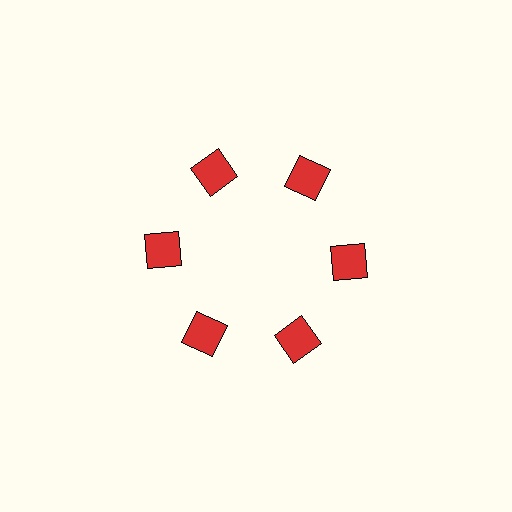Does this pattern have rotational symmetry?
Yes, this pattern has 6-fold rotational symmetry. It looks the same after rotating 60 degrees around the center.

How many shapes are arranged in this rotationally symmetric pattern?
There are 6 shapes, arranged in 6 groups of 1.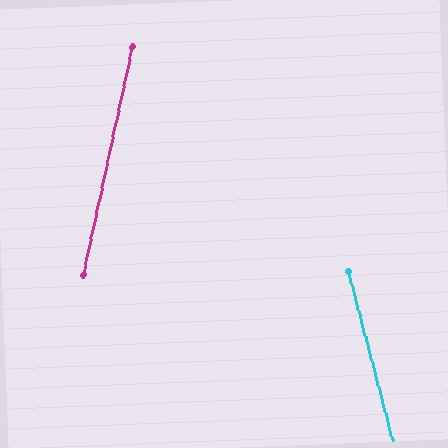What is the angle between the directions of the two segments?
Approximately 27 degrees.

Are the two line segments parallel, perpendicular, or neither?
Neither parallel nor perpendicular — they differ by about 27°.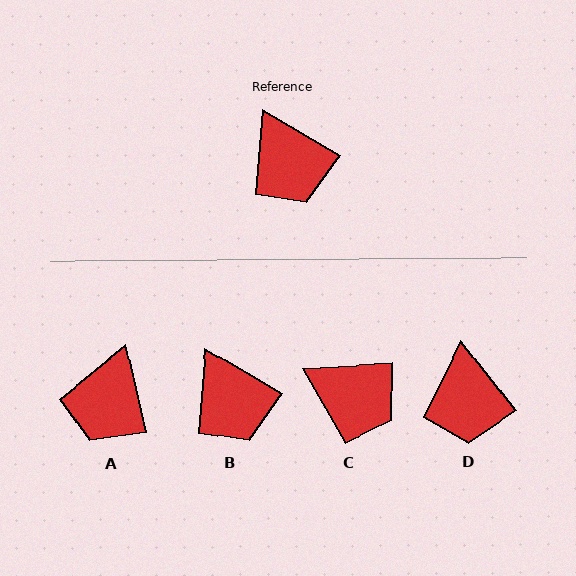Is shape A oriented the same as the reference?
No, it is off by about 47 degrees.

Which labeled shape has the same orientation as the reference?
B.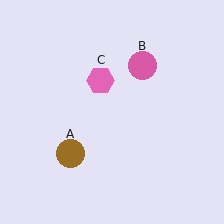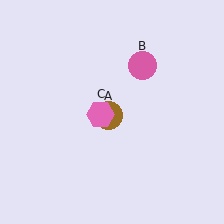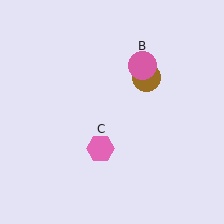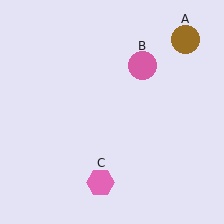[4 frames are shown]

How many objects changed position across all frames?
2 objects changed position: brown circle (object A), pink hexagon (object C).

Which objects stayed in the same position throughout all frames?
Pink circle (object B) remained stationary.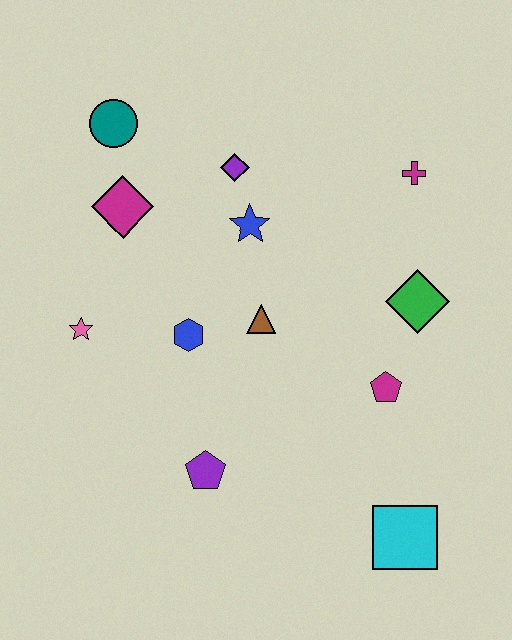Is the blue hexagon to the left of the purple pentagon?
Yes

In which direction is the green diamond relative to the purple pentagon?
The green diamond is to the right of the purple pentagon.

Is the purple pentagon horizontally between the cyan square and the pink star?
Yes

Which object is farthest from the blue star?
The cyan square is farthest from the blue star.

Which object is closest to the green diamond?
The magenta pentagon is closest to the green diamond.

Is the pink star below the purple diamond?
Yes